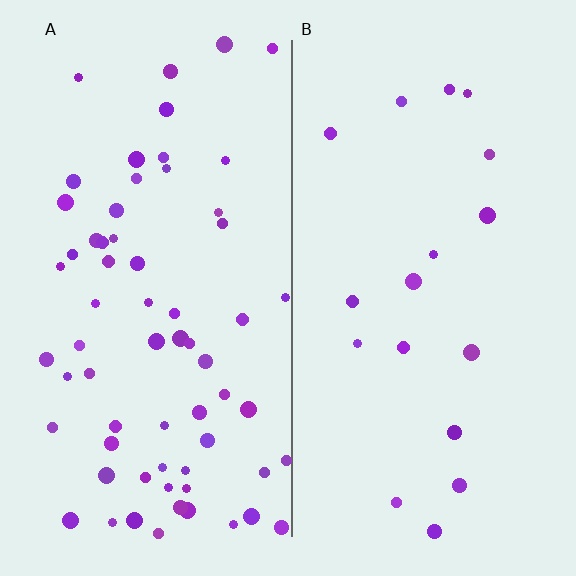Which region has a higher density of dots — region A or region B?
A (the left).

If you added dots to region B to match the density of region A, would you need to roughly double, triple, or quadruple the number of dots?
Approximately quadruple.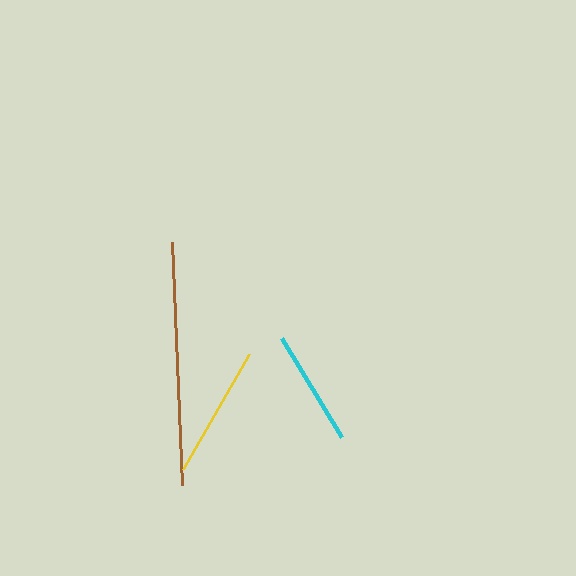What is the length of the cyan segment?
The cyan segment is approximately 116 pixels long.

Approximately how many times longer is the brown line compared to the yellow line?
The brown line is approximately 1.8 times the length of the yellow line.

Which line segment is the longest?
The brown line is the longest at approximately 243 pixels.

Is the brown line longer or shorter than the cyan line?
The brown line is longer than the cyan line.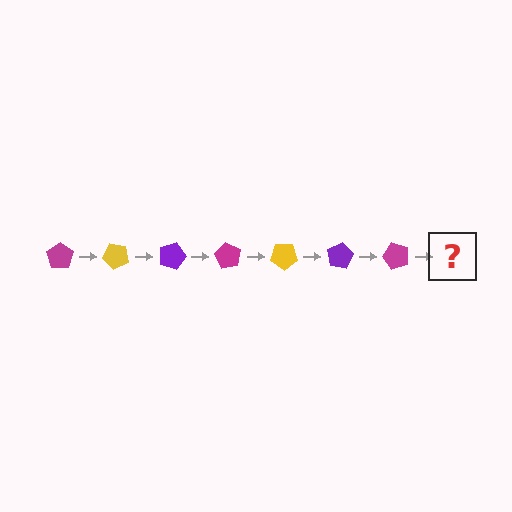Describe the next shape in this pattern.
It should be a yellow pentagon, rotated 315 degrees from the start.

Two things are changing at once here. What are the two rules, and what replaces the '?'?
The two rules are that it rotates 45 degrees each step and the color cycles through magenta, yellow, and purple. The '?' should be a yellow pentagon, rotated 315 degrees from the start.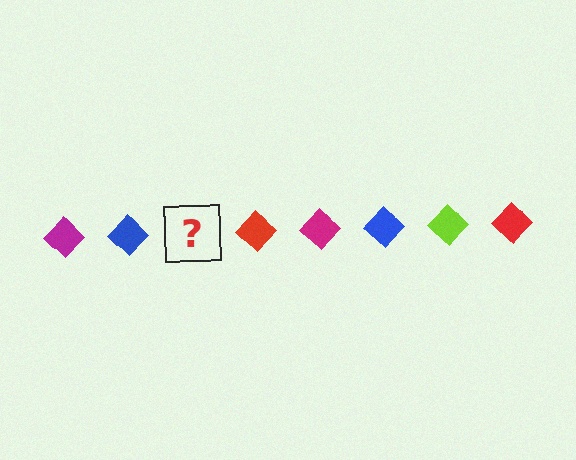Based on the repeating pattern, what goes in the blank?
The blank should be a lime diamond.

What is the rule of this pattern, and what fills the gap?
The rule is that the pattern cycles through magenta, blue, lime, red diamonds. The gap should be filled with a lime diamond.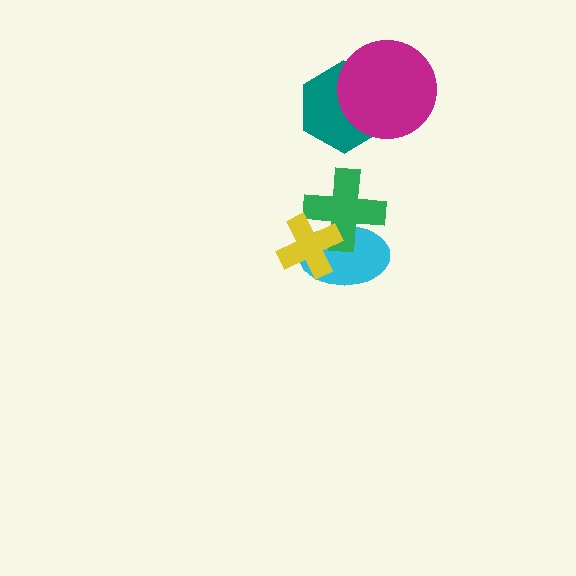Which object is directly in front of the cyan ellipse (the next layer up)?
The green cross is directly in front of the cyan ellipse.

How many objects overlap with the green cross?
2 objects overlap with the green cross.